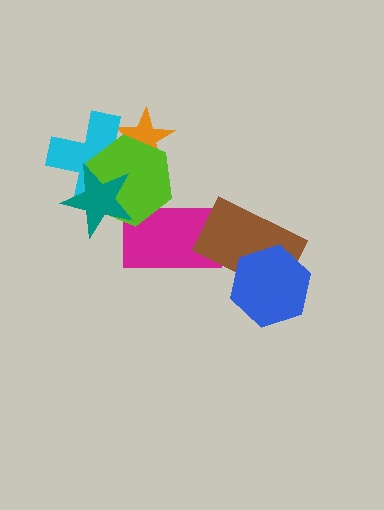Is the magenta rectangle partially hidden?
Yes, it is partially covered by another shape.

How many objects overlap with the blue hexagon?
1 object overlaps with the blue hexagon.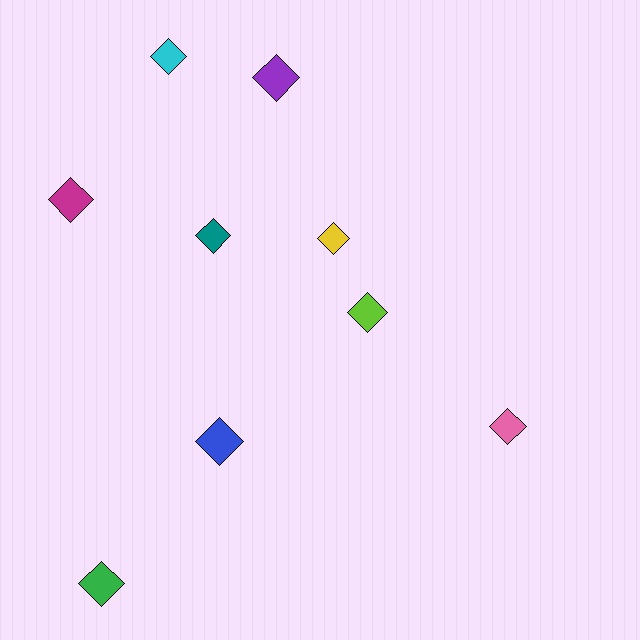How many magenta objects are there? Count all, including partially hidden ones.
There is 1 magenta object.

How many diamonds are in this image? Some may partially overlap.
There are 9 diamonds.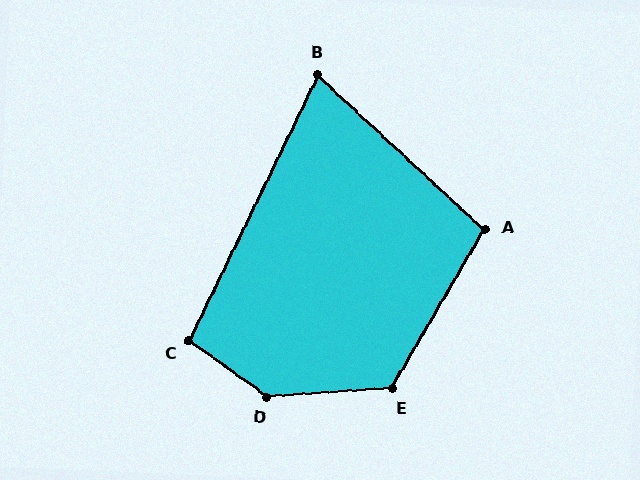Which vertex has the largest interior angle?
D, at approximately 141 degrees.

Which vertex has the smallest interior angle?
B, at approximately 73 degrees.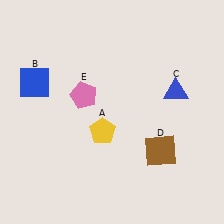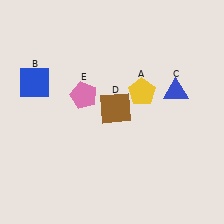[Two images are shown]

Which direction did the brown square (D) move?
The brown square (D) moved left.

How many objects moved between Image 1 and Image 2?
2 objects moved between the two images.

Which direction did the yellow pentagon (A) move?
The yellow pentagon (A) moved up.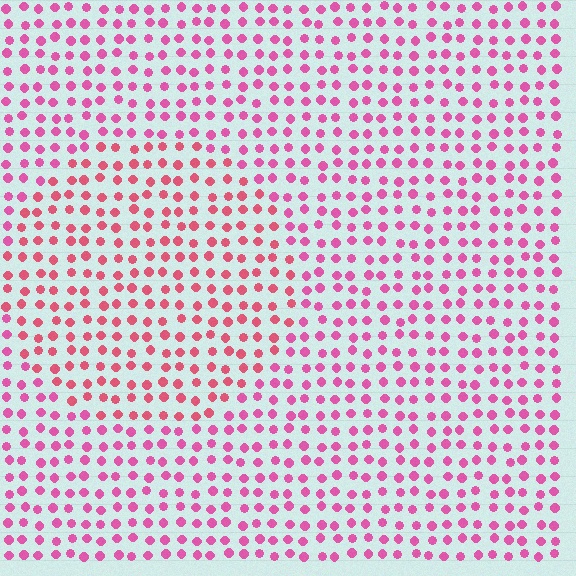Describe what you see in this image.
The image is filled with small pink elements in a uniform arrangement. A circle-shaped region is visible where the elements are tinted to a slightly different hue, forming a subtle color boundary.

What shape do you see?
I see a circle.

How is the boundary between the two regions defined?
The boundary is defined purely by a slight shift in hue (about 23 degrees). Spacing, size, and orientation are identical on both sides.